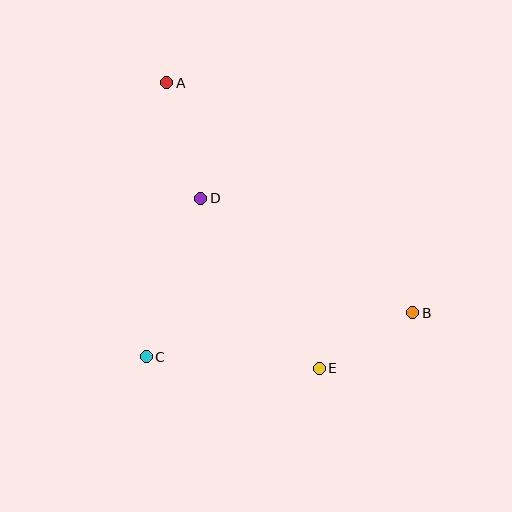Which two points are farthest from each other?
Points A and B are farthest from each other.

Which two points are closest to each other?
Points B and E are closest to each other.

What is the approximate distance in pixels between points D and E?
The distance between D and E is approximately 207 pixels.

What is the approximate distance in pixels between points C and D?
The distance between C and D is approximately 168 pixels.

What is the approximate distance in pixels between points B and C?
The distance between B and C is approximately 270 pixels.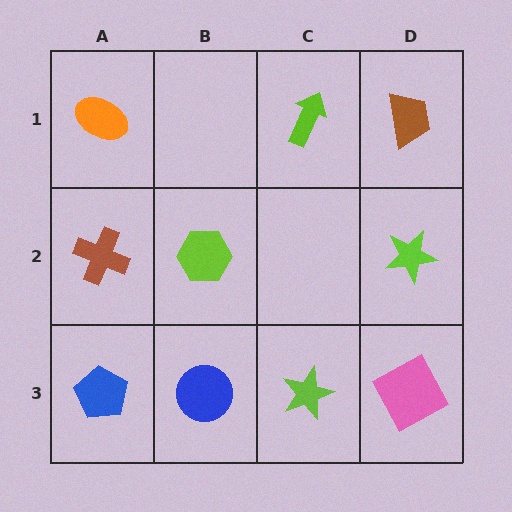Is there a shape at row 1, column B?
No, that cell is empty.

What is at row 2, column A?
A brown cross.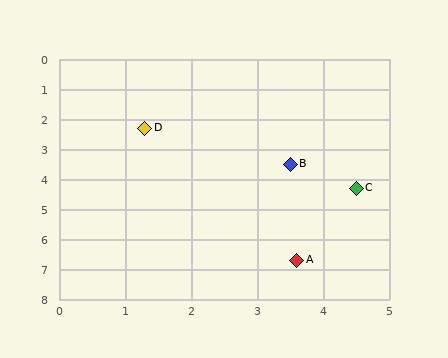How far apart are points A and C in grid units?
Points A and C are about 2.6 grid units apart.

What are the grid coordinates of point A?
Point A is at approximately (3.6, 6.7).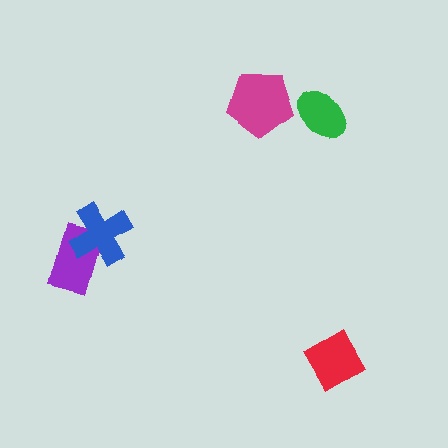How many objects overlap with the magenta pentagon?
0 objects overlap with the magenta pentagon.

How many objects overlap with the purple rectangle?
1 object overlaps with the purple rectangle.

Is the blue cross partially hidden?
No, no other shape covers it.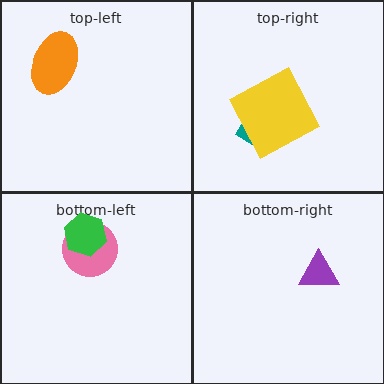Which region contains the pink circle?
The bottom-left region.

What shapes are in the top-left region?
The orange ellipse.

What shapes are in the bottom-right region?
The purple triangle.